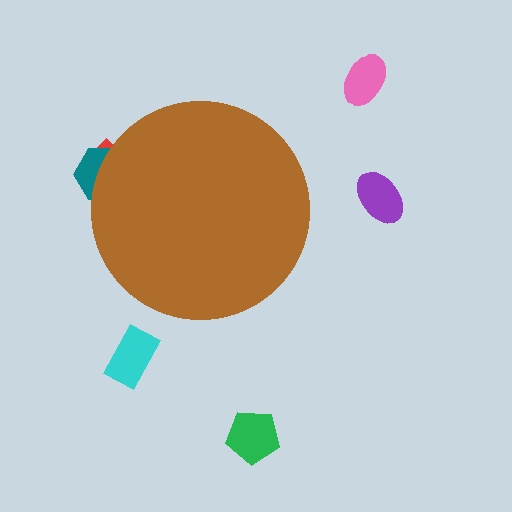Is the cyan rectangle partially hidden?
No, the cyan rectangle is fully visible.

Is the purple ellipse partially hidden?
No, the purple ellipse is fully visible.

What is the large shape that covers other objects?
A brown circle.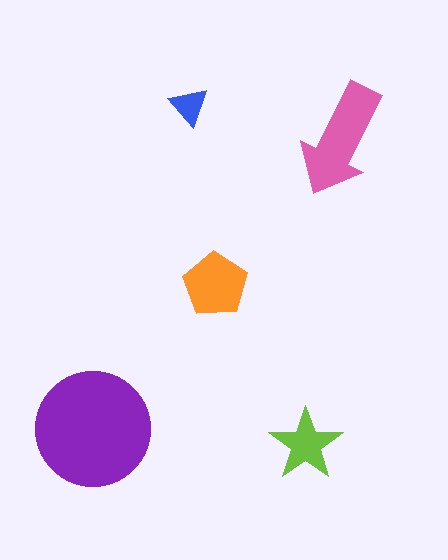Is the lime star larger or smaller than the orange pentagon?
Smaller.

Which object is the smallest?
The blue triangle.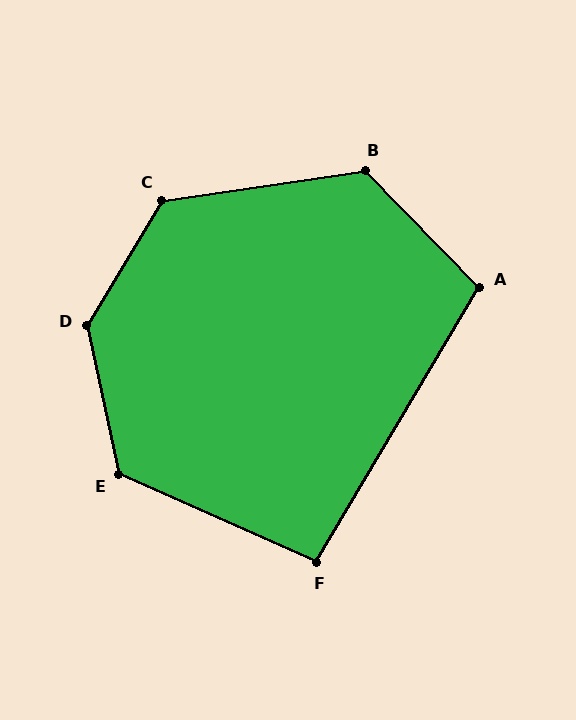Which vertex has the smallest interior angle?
F, at approximately 97 degrees.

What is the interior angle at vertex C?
Approximately 129 degrees (obtuse).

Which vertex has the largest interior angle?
D, at approximately 137 degrees.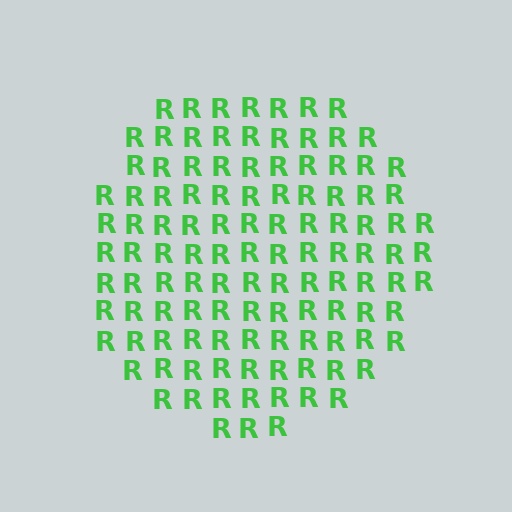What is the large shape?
The large shape is a circle.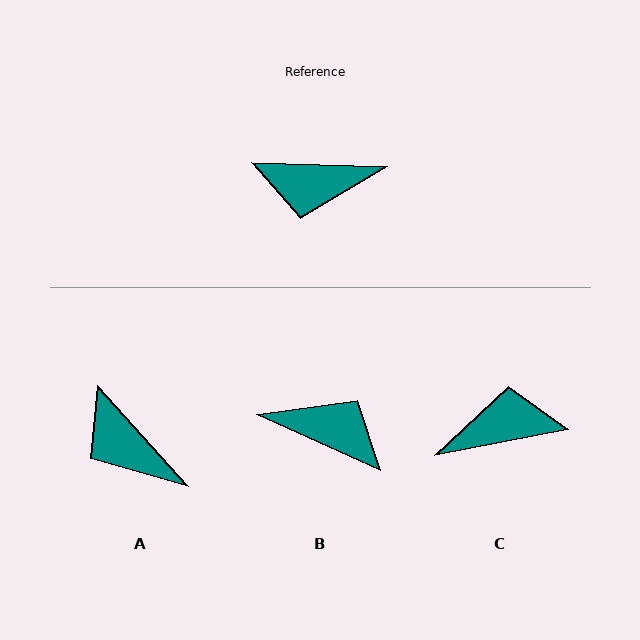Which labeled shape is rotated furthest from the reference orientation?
C, about 167 degrees away.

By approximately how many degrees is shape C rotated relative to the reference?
Approximately 167 degrees clockwise.